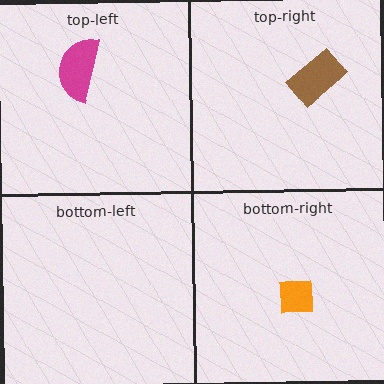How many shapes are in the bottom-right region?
1.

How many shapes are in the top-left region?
1.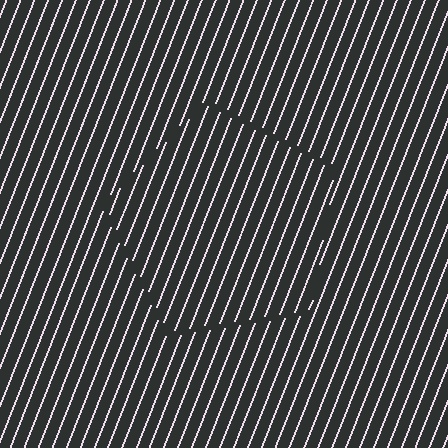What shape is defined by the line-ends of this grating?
An illusory pentagon. The interior of the shape contains the same grating, shifted by half a period — the contour is defined by the phase discontinuity where line-ends from the inner and outer gratings abut.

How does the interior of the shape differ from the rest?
The interior of the shape contains the same grating, shifted by half a period — the contour is defined by the phase discontinuity where line-ends from the inner and outer gratings abut.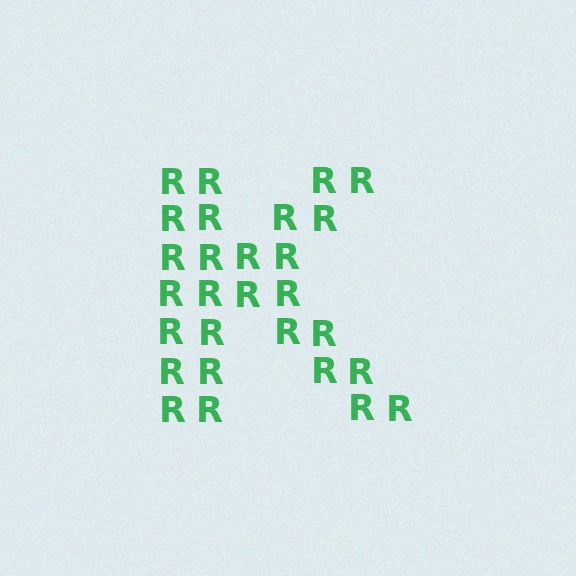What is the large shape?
The large shape is the letter K.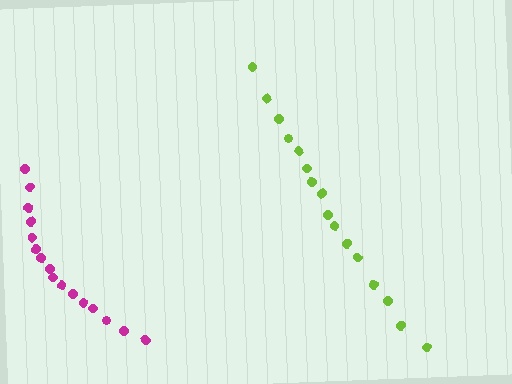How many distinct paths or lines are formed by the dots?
There are 2 distinct paths.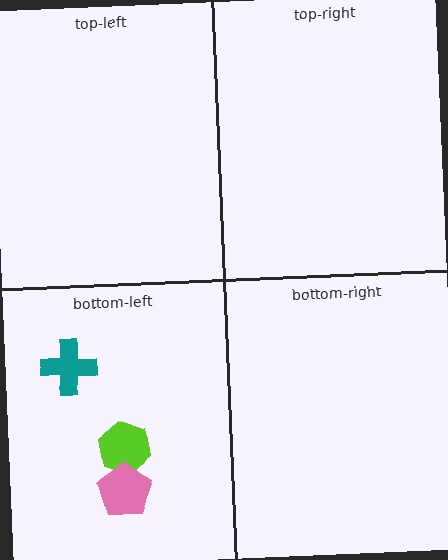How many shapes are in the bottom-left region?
3.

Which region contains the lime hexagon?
The bottom-left region.